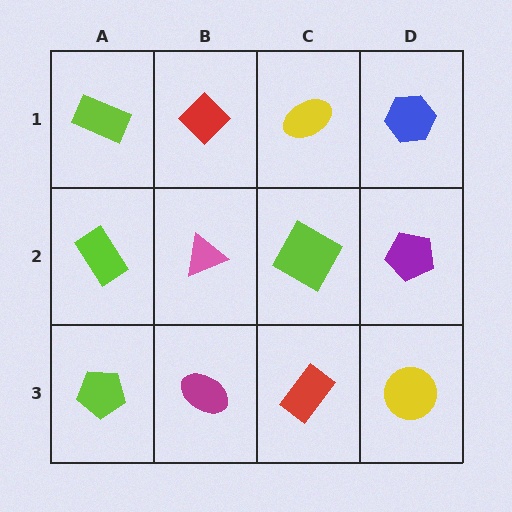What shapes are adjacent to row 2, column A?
A lime rectangle (row 1, column A), a lime pentagon (row 3, column A), a pink triangle (row 2, column B).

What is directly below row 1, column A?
A lime rectangle.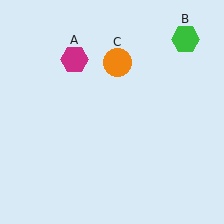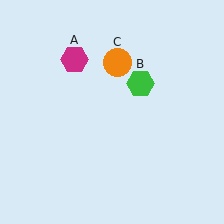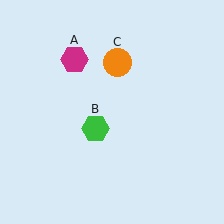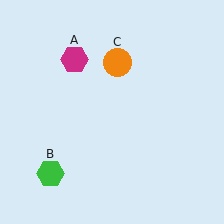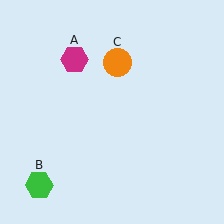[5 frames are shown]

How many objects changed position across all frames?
1 object changed position: green hexagon (object B).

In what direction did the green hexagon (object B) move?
The green hexagon (object B) moved down and to the left.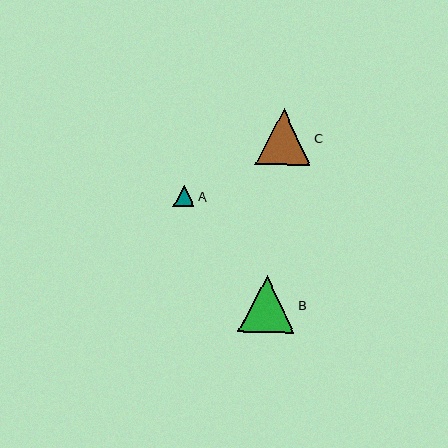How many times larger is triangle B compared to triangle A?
Triangle B is approximately 2.7 times the size of triangle A.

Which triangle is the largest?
Triangle B is the largest with a size of approximately 57 pixels.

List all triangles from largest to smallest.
From largest to smallest: B, C, A.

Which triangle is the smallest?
Triangle A is the smallest with a size of approximately 21 pixels.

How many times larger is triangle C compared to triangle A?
Triangle C is approximately 2.6 times the size of triangle A.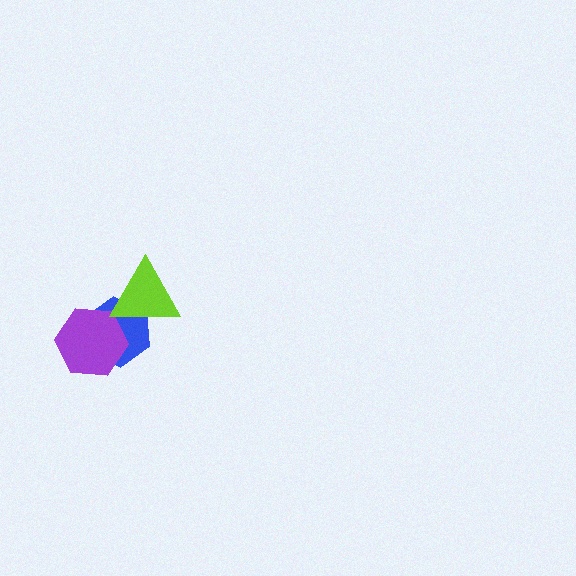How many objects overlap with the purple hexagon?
1 object overlaps with the purple hexagon.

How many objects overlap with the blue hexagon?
2 objects overlap with the blue hexagon.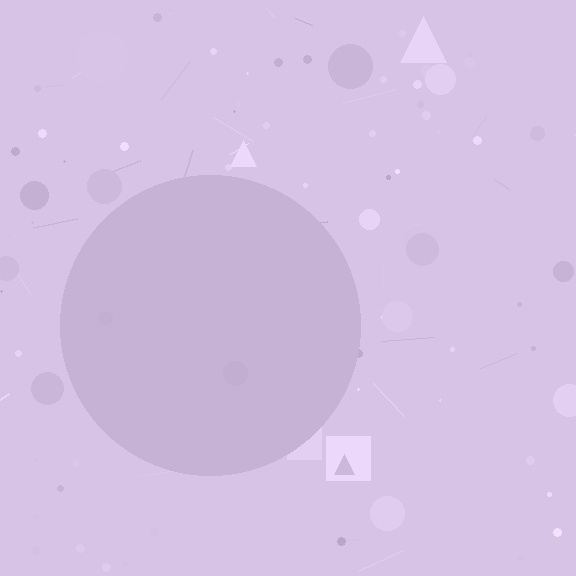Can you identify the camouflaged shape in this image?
The camouflaged shape is a circle.